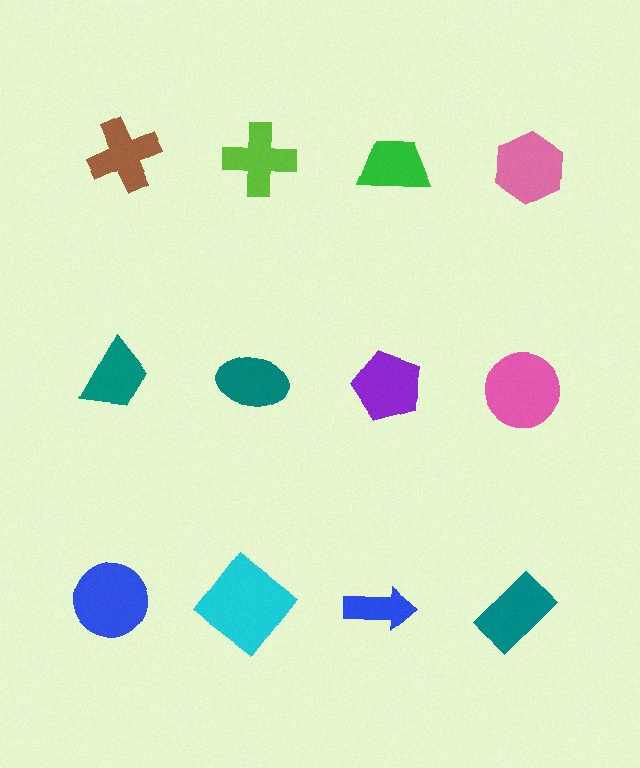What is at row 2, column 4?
A pink circle.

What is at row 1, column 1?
A brown cross.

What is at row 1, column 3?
A green trapezoid.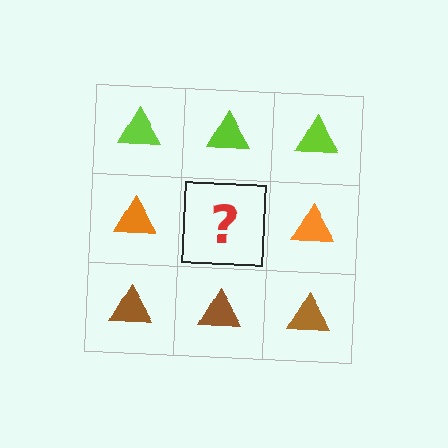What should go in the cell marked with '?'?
The missing cell should contain an orange triangle.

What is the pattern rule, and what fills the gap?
The rule is that each row has a consistent color. The gap should be filled with an orange triangle.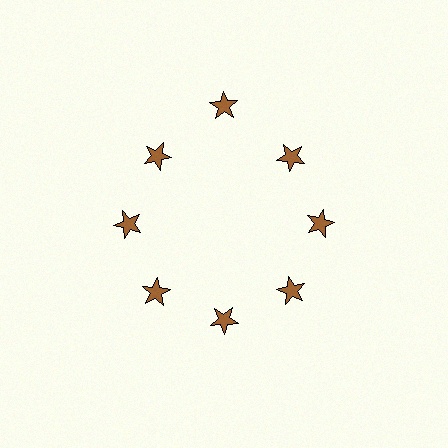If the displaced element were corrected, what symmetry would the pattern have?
It would have 8-fold rotational symmetry — the pattern would map onto itself every 45 degrees.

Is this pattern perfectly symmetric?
No. The 8 brown stars are arranged in a ring, but one element near the 12 o'clock position is pushed outward from the center, breaking the 8-fold rotational symmetry.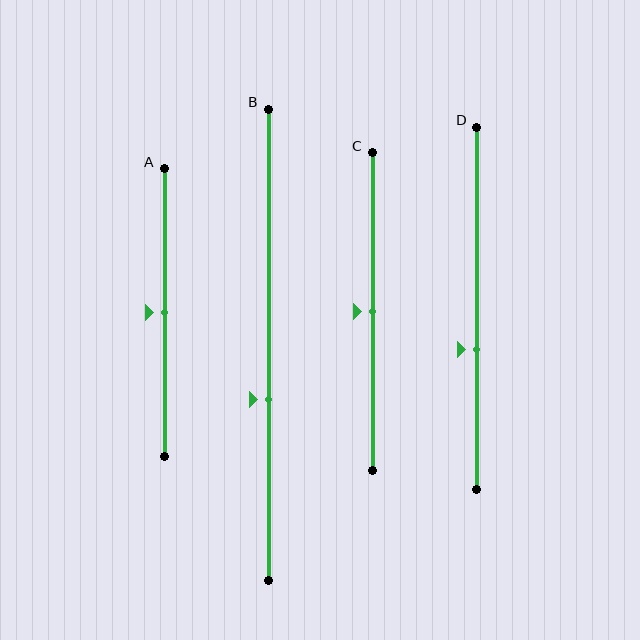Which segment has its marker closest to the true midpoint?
Segment A has its marker closest to the true midpoint.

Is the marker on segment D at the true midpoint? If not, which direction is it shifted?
No, the marker on segment D is shifted downward by about 11% of the segment length.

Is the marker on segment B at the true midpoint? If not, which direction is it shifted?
No, the marker on segment B is shifted downward by about 12% of the segment length.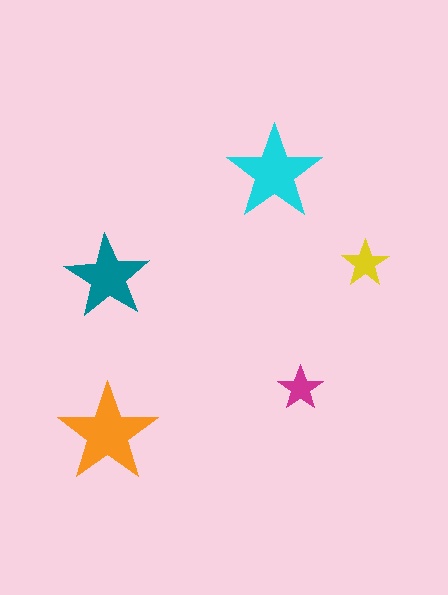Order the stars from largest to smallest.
the orange one, the cyan one, the teal one, the yellow one, the magenta one.